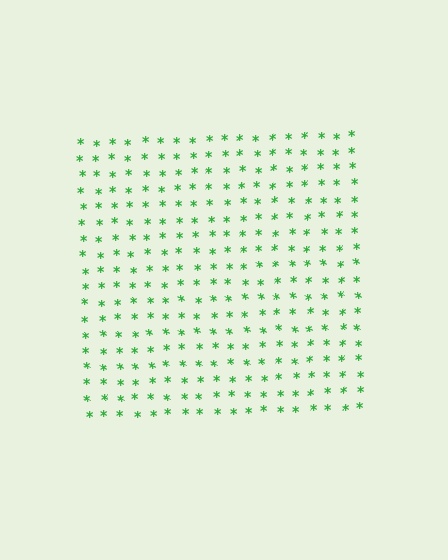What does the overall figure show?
The overall figure shows a square.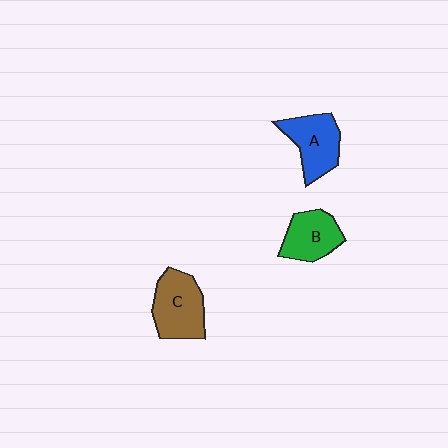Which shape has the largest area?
Shape C (brown).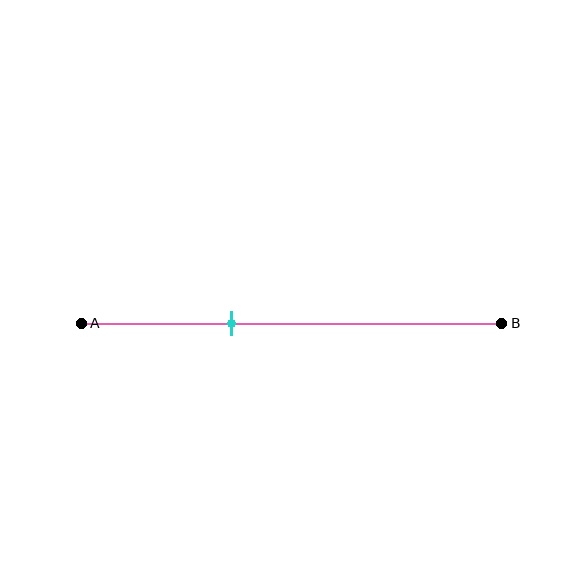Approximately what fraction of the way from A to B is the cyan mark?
The cyan mark is approximately 35% of the way from A to B.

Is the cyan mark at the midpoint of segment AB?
No, the mark is at about 35% from A, not at the 50% midpoint.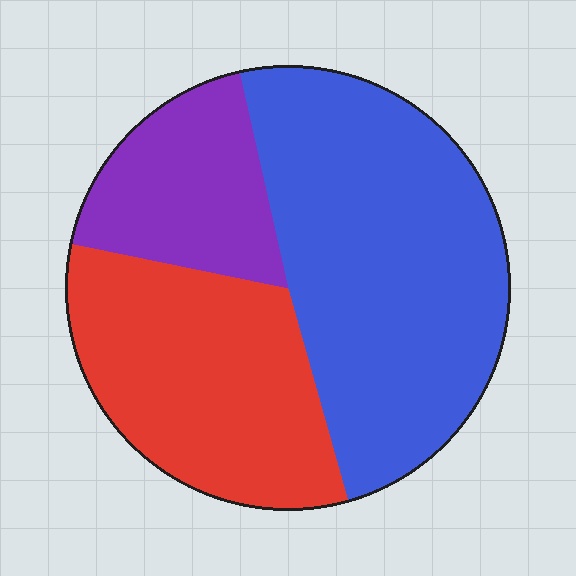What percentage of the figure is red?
Red takes up about one third (1/3) of the figure.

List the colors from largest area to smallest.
From largest to smallest: blue, red, purple.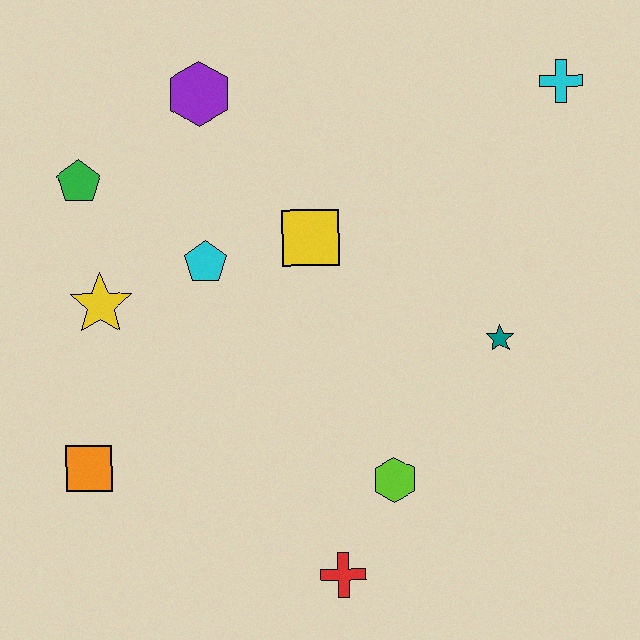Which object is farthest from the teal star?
The green pentagon is farthest from the teal star.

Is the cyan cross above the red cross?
Yes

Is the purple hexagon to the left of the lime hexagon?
Yes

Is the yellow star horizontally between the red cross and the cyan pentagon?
No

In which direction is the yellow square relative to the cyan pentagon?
The yellow square is to the right of the cyan pentagon.